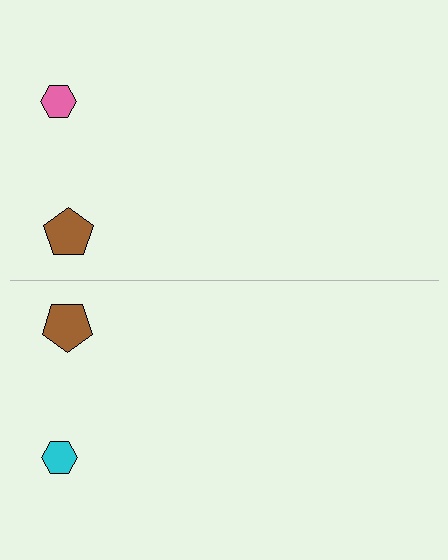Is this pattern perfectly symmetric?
No, the pattern is not perfectly symmetric. The cyan hexagon on the bottom side breaks the symmetry — its mirror counterpart is pink.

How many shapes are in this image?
There are 4 shapes in this image.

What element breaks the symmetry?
The cyan hexagon on the bottom side breaks the symmetry — its mirror counterpart is pink.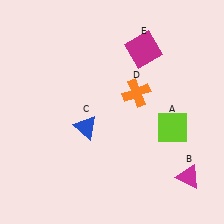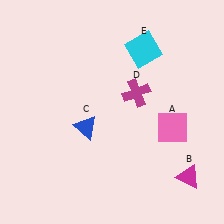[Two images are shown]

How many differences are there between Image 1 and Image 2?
There are 3 differences between the two images.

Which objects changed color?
A changed from lime to pink. D changed from orange to magenta. E changed from magenta to cyan.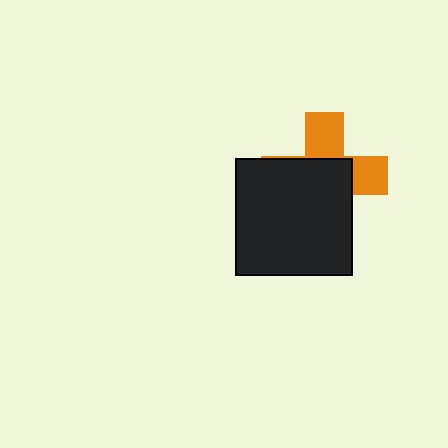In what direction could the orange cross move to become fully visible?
The orange cross could move toward the upper-right. That would shift it out from behind the black square entirely.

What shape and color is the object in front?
The object in front is a black square.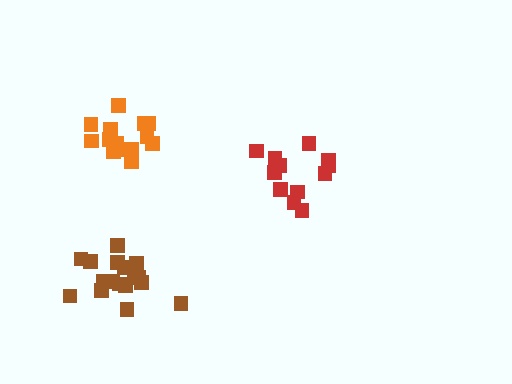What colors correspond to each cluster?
The clusters are colored: red, orange, brown.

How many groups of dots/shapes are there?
There are 3 groups.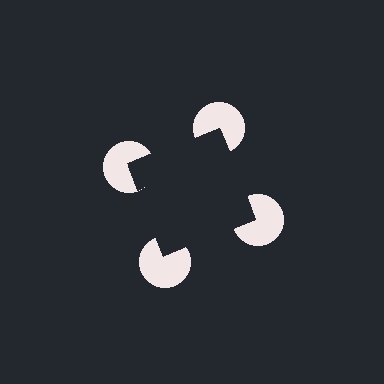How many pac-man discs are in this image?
There are 4 — one at each vertex of the illusory square.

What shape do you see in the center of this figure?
An illusory square — its edges are inferred from the aligned wedge cuts in the pac-man discs, not physically drawn.